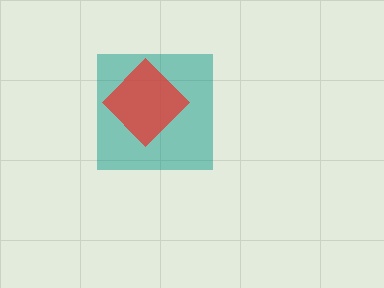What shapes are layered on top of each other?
The layered shapes are: a teal square, a red diamond.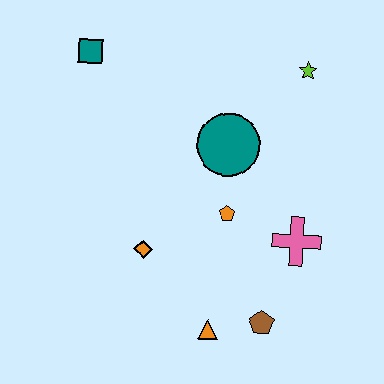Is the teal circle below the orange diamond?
No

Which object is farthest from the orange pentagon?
The teal square is farthest from the orange pentagon.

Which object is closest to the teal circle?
The orange pentagon is closest to the teal circle.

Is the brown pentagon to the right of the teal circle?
Yes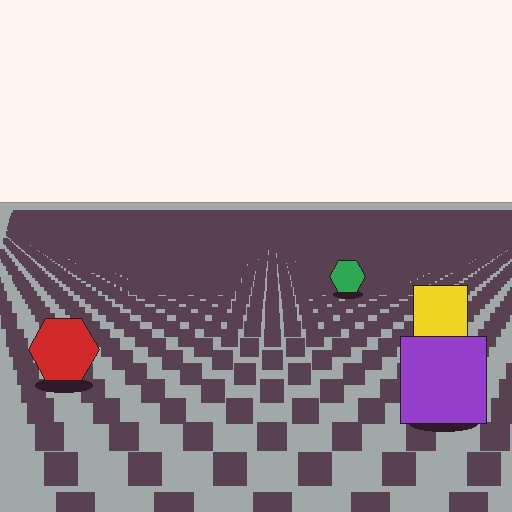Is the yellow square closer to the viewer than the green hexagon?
Yes. The yellow square is closer — you can tell from the texture gradient: the ground texture is coarser near it.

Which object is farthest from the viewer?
The green hexagon is farthest from the viewer. It appears smaller and the ground texture around it is denser.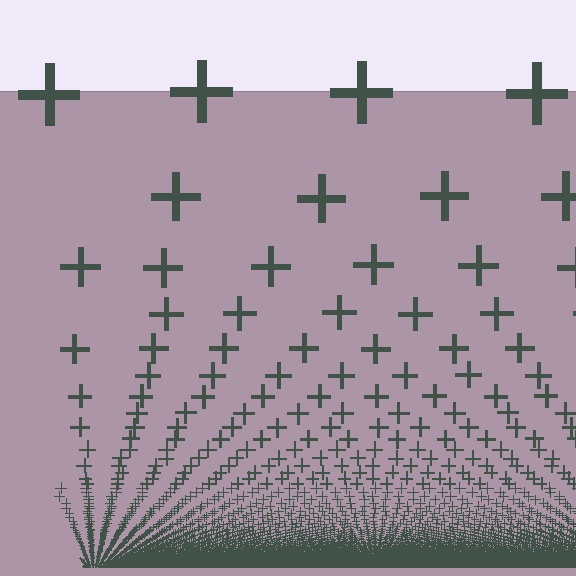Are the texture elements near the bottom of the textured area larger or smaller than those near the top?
Smaller. The gradient is inverted — elements near the bottom are smaller and denser.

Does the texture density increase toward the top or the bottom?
Density increases toward the bottom.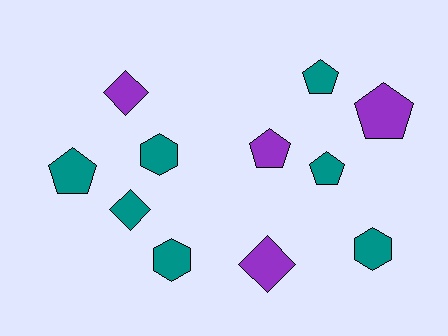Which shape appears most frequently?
Pentagon, with 5 objects.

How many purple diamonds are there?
There are 2 purple diamonds.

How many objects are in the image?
There are 11 objects.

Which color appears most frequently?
Teal, with 7 objects.